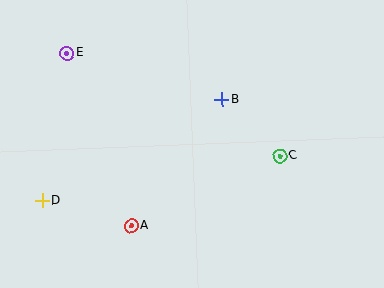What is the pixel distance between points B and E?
The distance between B and E is 162 pixels.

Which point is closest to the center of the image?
Point B at (222, 99) is closest to the center.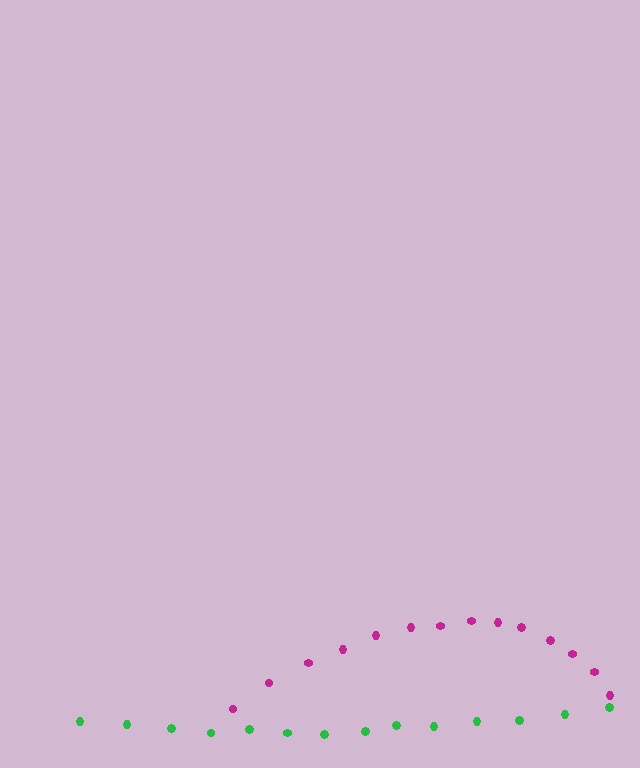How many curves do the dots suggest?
There are 2 distinct paths.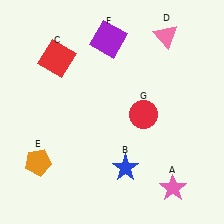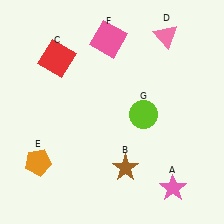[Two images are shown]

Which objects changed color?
B changed from blue to brown. F changed from purple to pink. G changed from red to lime.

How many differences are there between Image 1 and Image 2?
There are 3 differences between the two images.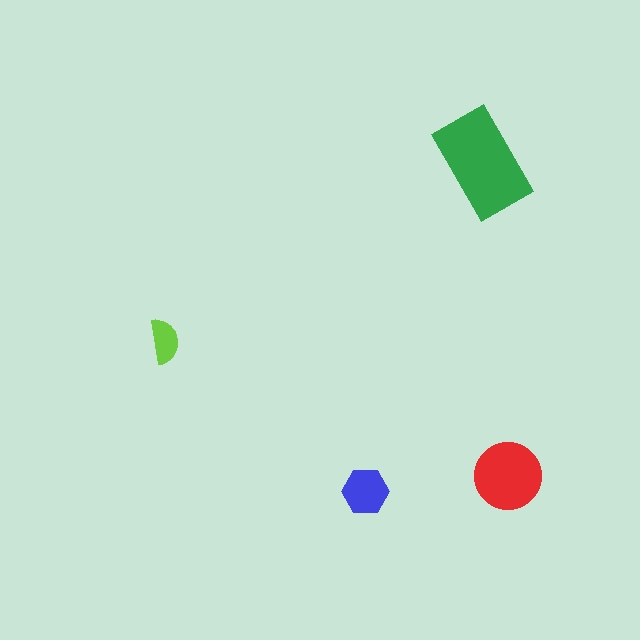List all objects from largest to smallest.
The green rectangle, the red circle, the blue hexagon, the lime semicircle.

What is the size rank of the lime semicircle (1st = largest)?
4th.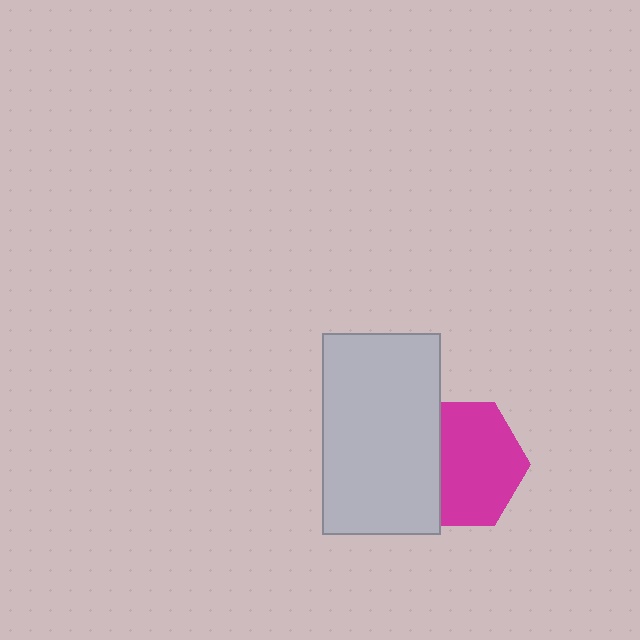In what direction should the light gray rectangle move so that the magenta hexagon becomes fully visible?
The light gray rectangle should move left. That is the shortest direction to clear the overlap and leave the magenta hexagon fully visible.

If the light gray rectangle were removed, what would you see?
You would see the complete magenta hexagon.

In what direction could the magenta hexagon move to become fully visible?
The magenta hexagon could move right. That would shift it out from behind the light gray rectangle entirely.